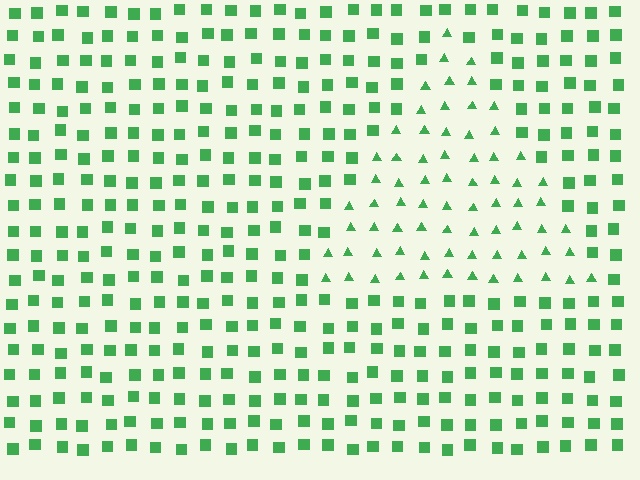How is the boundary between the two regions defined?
The boundary is defined by a change in element shape: triangles inside vs. squares outside. All elements share the same color and spacing.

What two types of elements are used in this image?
The image uses triangles inside the triangle region and squares outside it.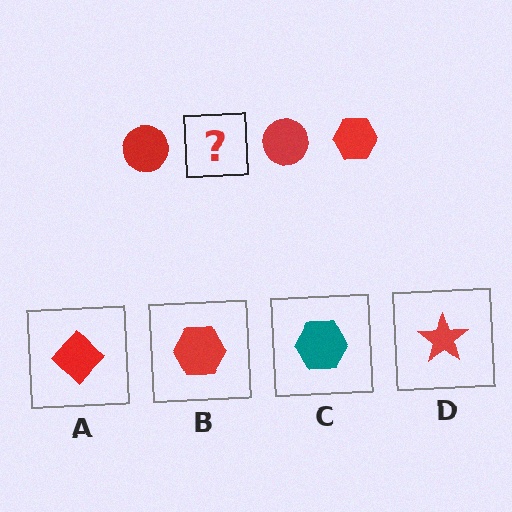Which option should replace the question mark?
Option B.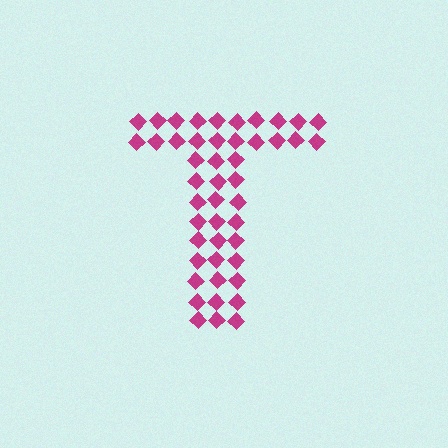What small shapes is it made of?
It is made of small diamonds.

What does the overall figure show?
The overall figure shows the letter T.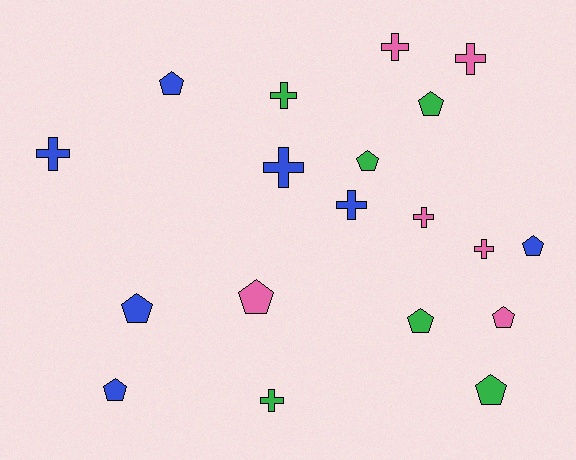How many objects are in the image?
There are 19 objects.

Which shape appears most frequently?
Pentagon, with 10 objects.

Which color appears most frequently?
Blue, with 7 objects.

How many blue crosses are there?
There are 3 blue crosses.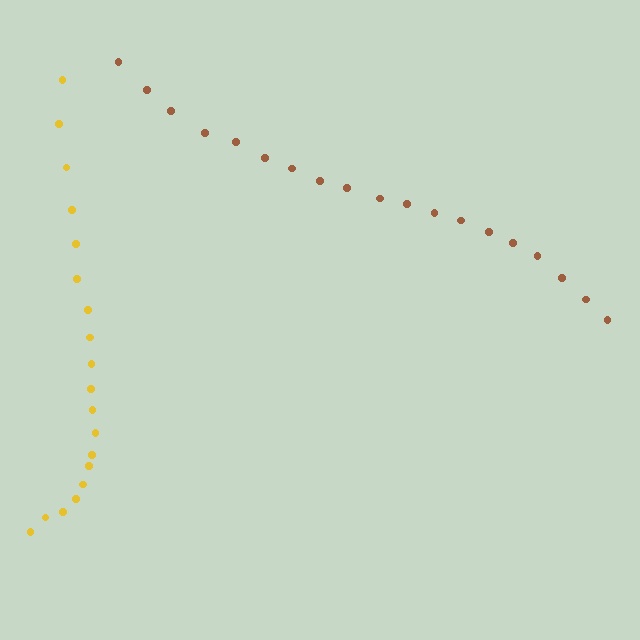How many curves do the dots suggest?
There are 2 distinct paths.